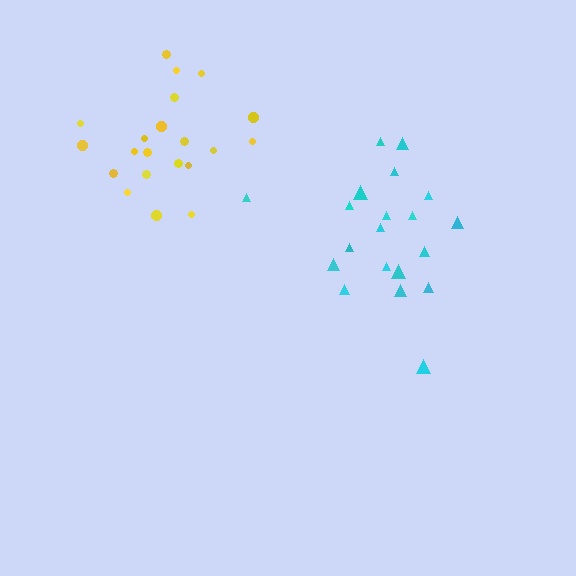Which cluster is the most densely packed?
Yellow.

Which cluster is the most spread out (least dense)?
Cyan.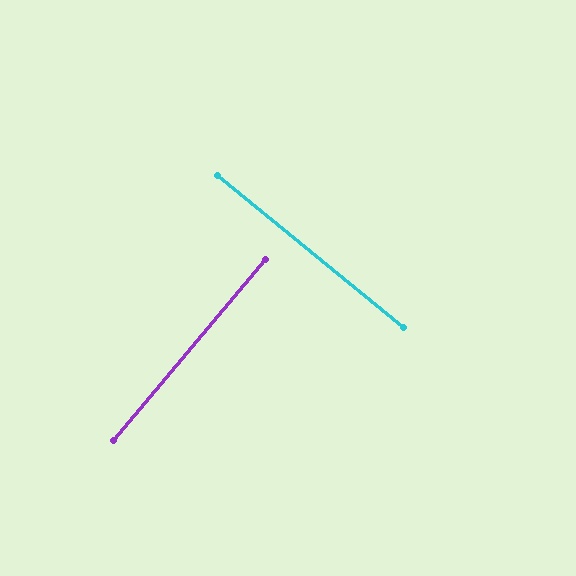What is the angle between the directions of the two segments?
Approximately 89 degrees.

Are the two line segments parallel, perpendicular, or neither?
Perpendicular — they meet at approximately 89°.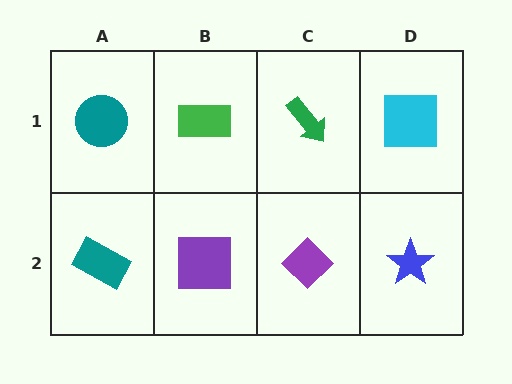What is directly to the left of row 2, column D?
A purple diamond.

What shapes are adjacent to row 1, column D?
A blue star (row 2, column D), a green arrow (row 1, column C).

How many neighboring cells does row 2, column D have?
2.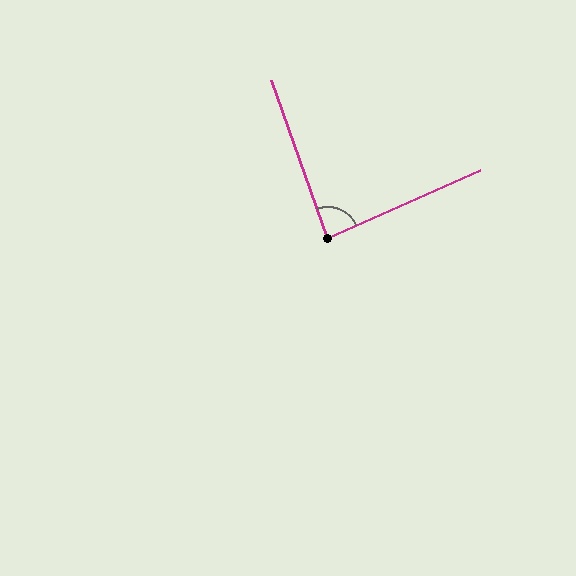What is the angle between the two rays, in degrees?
Approximately 85 degrees.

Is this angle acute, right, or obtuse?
It is approximately a right angle.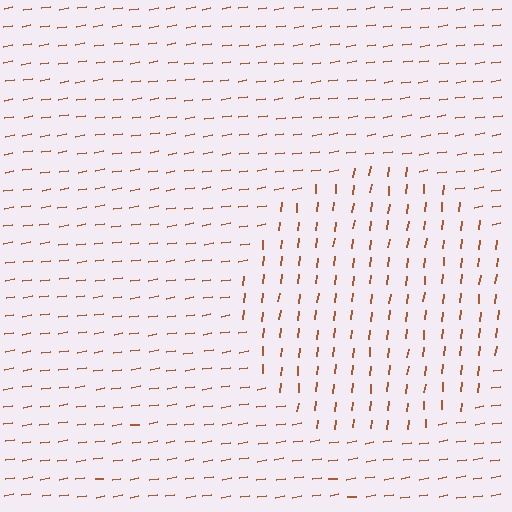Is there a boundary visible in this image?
Yes, there is a texture boundary formed by a change in line orientation.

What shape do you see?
I see a circle.